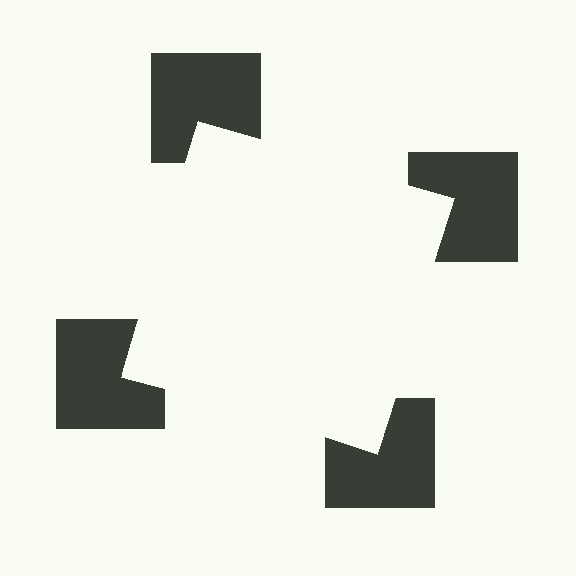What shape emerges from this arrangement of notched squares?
An illusory square — its edges are inferred from the aligned wedge cuts in the notched squares, not physically drawn.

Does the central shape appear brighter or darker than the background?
It typically appears slightly brighter than the background, even though no actual brightness change is drawn.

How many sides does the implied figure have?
4 sides.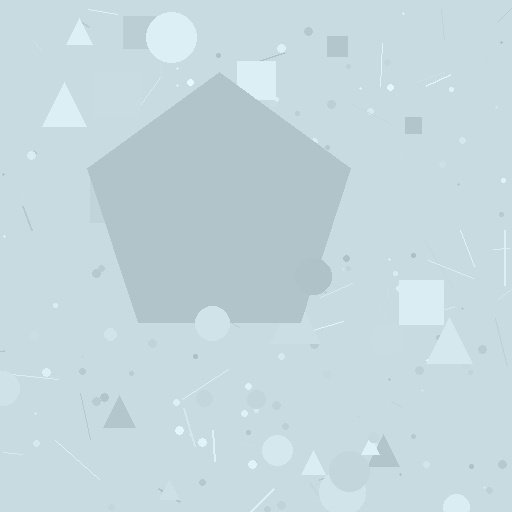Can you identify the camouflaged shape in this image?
The camouflaged shape is a pentagon.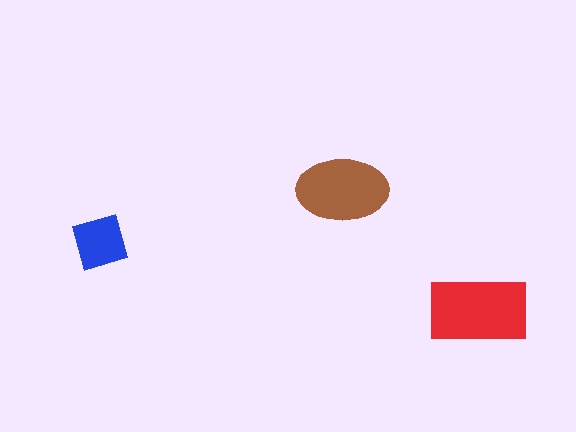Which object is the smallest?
The blue square.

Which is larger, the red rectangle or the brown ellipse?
The red rectangle.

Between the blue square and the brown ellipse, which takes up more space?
The brown ellipse.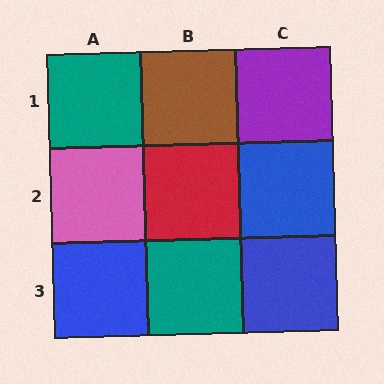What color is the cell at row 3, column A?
Blue.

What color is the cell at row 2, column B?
Red.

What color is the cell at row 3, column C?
Blue.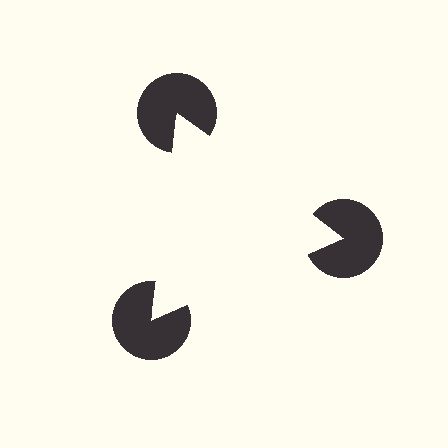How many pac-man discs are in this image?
There are 3 — one at each vertex of the illusory triangle.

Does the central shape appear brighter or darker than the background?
It typically appears slightly brighter than the background, even though no actual brightness change is drawn.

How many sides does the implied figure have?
3 sides.